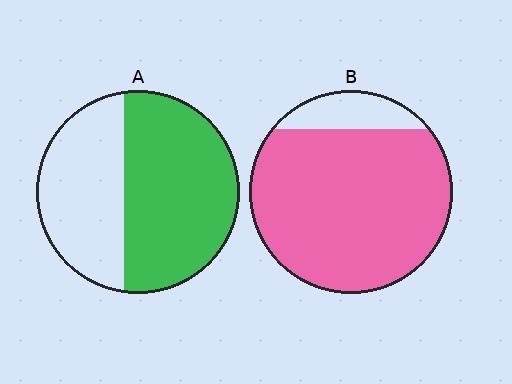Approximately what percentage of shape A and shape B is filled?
A is approximately 60% and B is approximately 85%.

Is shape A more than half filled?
Yes.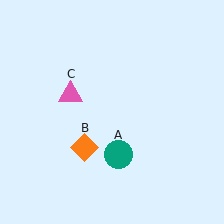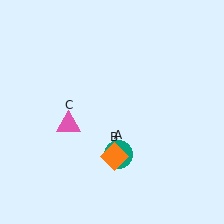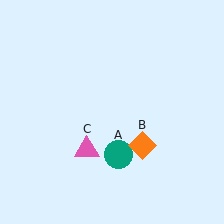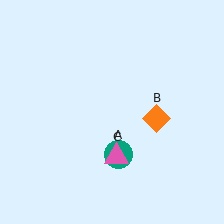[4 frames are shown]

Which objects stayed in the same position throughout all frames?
Teal circle (object A) remained stationary.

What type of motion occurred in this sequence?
The orange diamond (object B), pink triangle (object C) rotated counterclockwise around the center of the scene.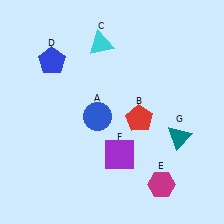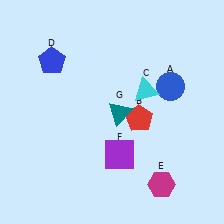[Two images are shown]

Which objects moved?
The objects that moved are: the blue circle (A), the cyan triangle (C), the teal triangle (G).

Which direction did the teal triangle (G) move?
The teal triangle (G) moved left.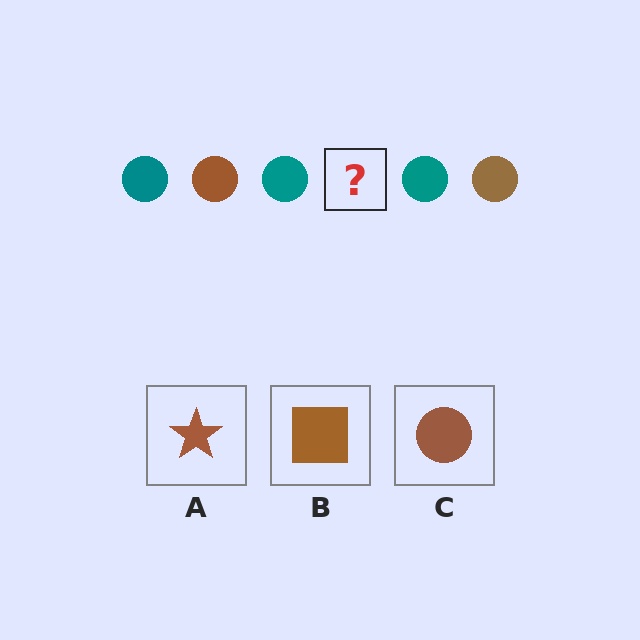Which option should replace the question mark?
Option C.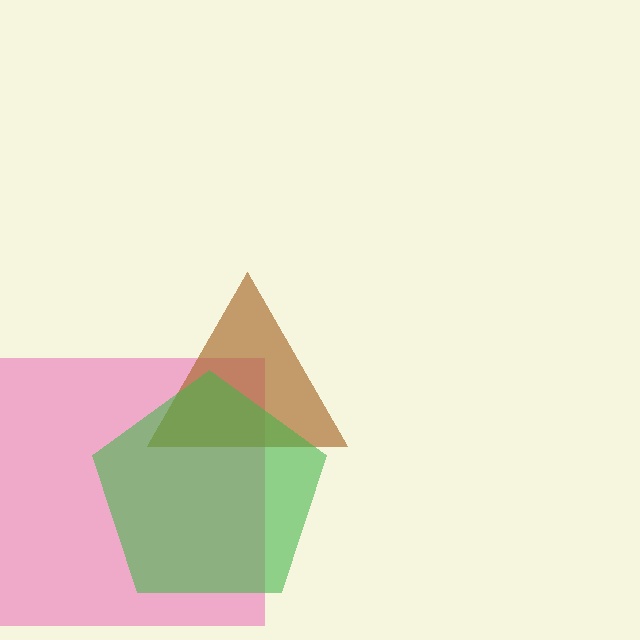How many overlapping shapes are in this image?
There are 3 overlapping shapes in the image.